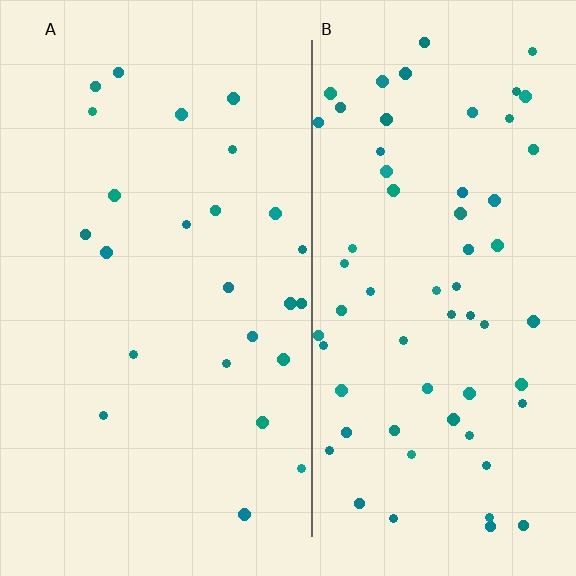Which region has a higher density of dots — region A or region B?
B (the right).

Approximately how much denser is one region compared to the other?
Approximately 2.6× — region B over region A.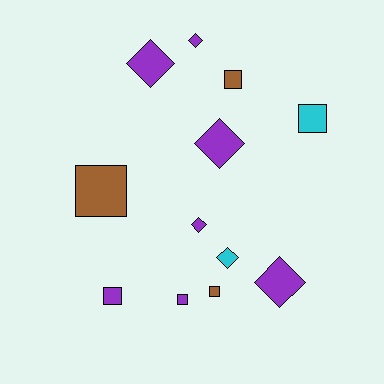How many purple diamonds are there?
There are 5 purple diamonds.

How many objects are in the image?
There are 12 objects.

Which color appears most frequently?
Purple, with 7 objects.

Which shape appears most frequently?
Square, with 6 objects.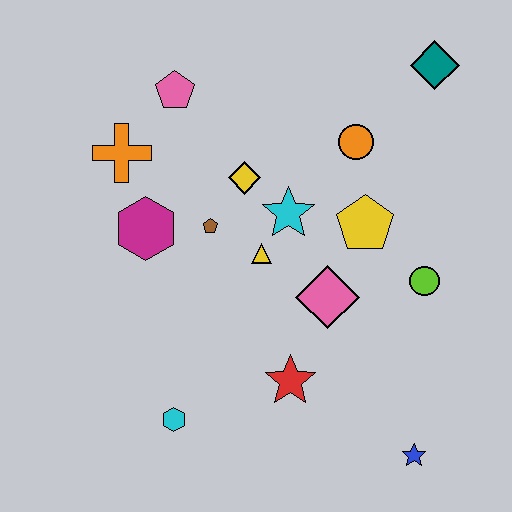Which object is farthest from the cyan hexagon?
The teal diamond is farthest from the cyan hexagon.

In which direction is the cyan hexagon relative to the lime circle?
The cyan hexagon is to the left of the lime circle.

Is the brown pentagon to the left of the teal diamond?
Yes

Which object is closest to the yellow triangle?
The cyan star is closest to the yellow triangle.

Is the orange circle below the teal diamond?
Yes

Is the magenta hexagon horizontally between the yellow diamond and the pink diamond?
No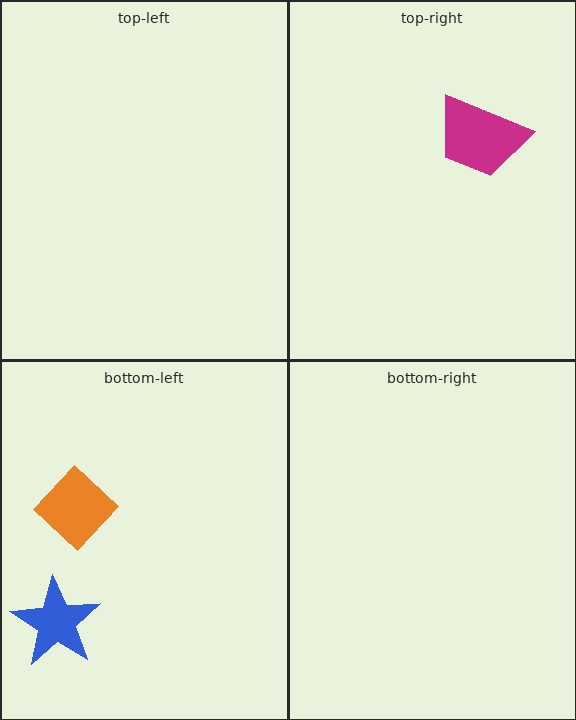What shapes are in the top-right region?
The magenta trapezoid.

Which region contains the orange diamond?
The bottom-left region.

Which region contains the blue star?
The bottom-left region.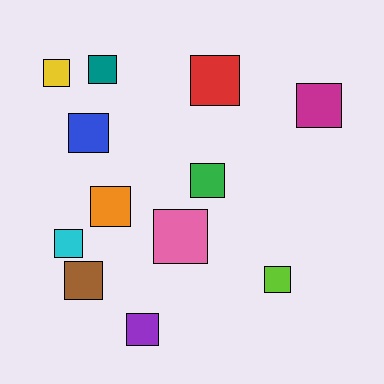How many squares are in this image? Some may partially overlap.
There are 12 squares.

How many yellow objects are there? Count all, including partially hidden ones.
There is 1 yellow object.